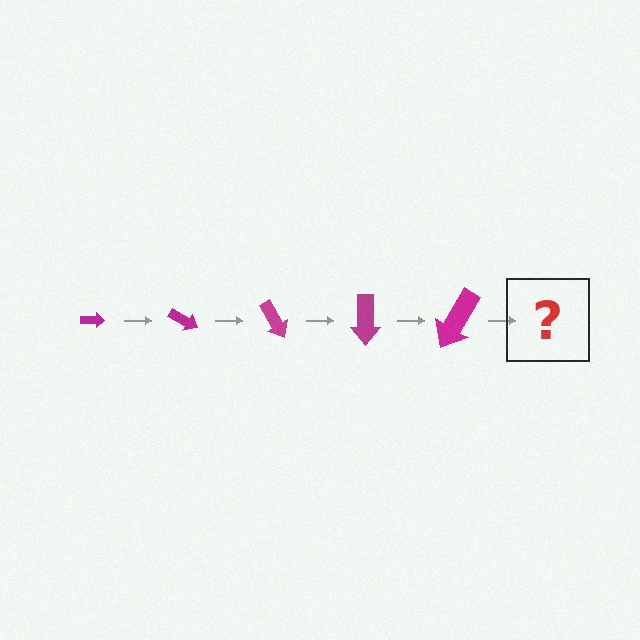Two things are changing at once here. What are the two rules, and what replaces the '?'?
The two rules are that the arrow grows larger each step and it rotates 30 degrees each step. The '?' should be an arrow, larger than the previous one and rotated 150 degrees from the start.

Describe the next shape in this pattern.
It should be an arrow, larger than the previous one and rotated 150 degrees from the start.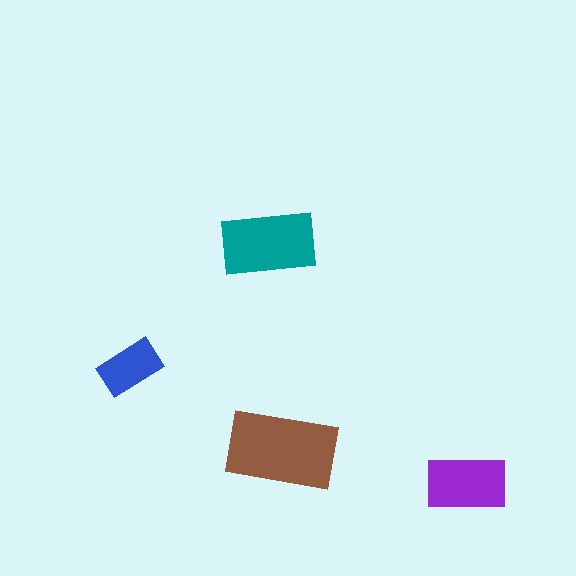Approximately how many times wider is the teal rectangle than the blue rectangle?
About 1.5 times wider.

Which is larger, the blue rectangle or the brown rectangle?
The brown one.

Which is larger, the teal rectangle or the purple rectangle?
The teal one.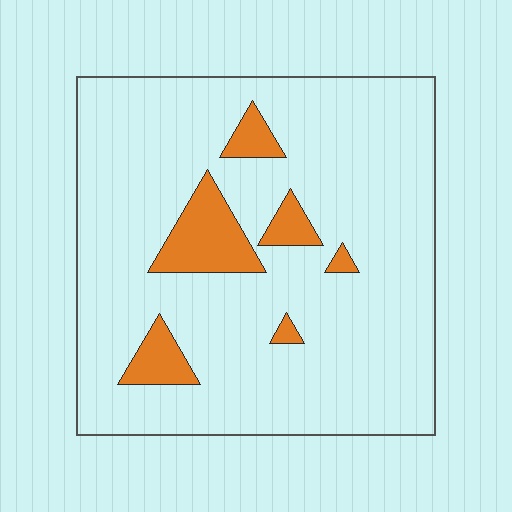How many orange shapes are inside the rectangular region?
6.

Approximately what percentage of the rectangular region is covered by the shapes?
Approximately 10%.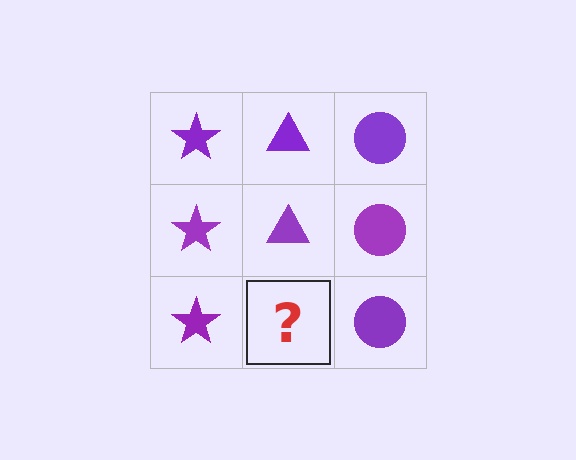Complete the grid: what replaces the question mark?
The question mark should be replaced with a purple triangle.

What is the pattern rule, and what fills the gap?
The rule is that each column has a consistent shape. The gap should be filled with a purple triangle.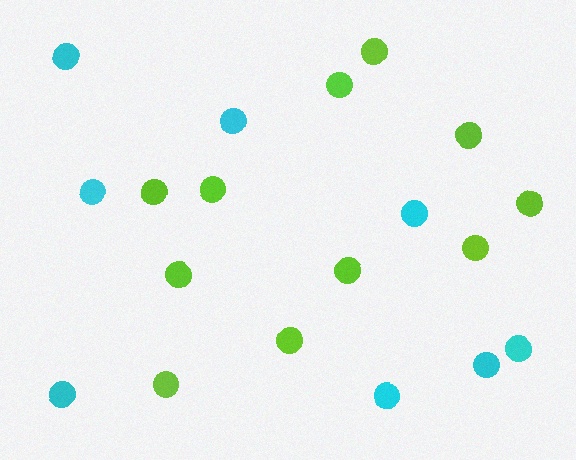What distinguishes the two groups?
There are 2 groups: one group of cyan circles (8) and one group of lime circles (11).